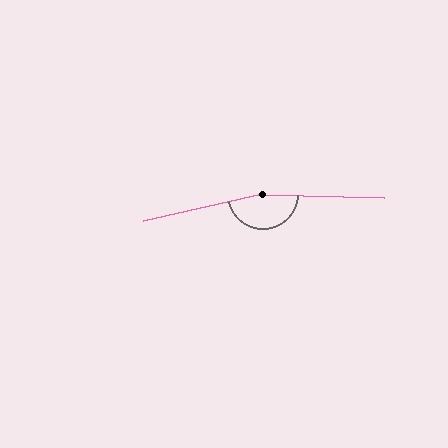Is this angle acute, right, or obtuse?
It is obtuse.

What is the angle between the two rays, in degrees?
Approximately 166 degrees.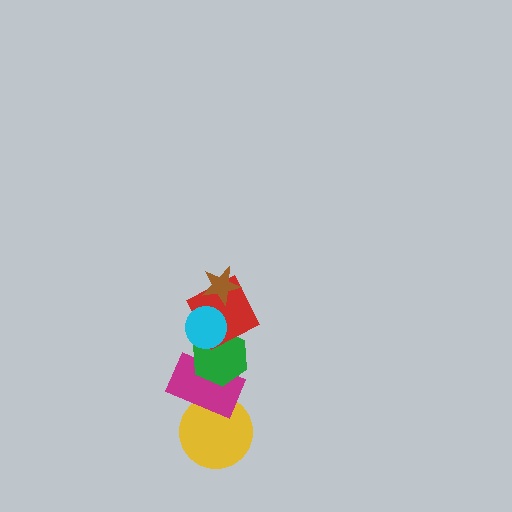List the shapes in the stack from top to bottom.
From top to bottom: the brown star, the cyan circle, the red square, the green hexagon, the magenta rectangle, the yellow circle.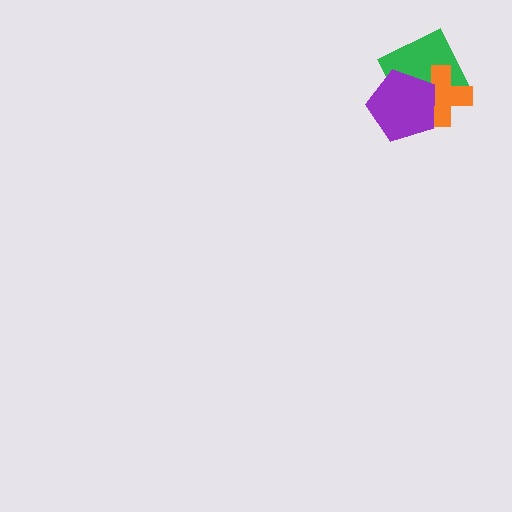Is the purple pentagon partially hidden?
No, no other shape covers it.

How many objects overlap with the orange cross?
2 objects overlap with the orange cross.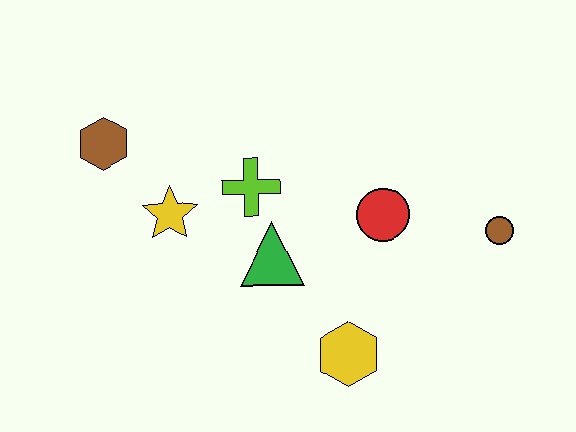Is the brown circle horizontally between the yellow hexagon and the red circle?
No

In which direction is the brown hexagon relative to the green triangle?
The brown hexagon is to the left of the green triangle.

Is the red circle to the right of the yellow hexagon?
Yes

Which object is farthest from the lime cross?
The brown circle is farthest from the lime cross.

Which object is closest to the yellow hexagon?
The green triangle is closest to the yellow hexagon.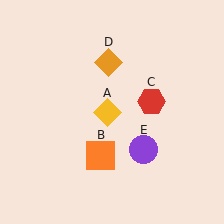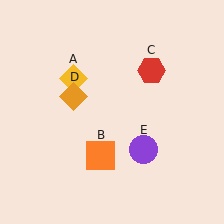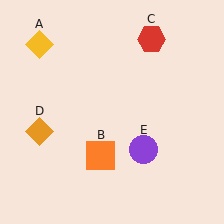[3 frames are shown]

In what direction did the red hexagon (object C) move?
The red hexagon (object C) moved up.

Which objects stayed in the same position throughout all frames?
Orange square (object B) and purple circle (object E) remained stationary.